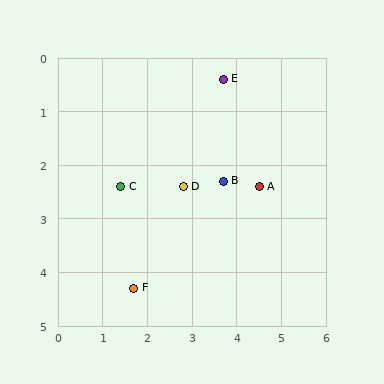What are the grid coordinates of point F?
Point F is at approximately (1.7, 4.3).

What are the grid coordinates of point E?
Point E is at approximately (3.7, 0.4).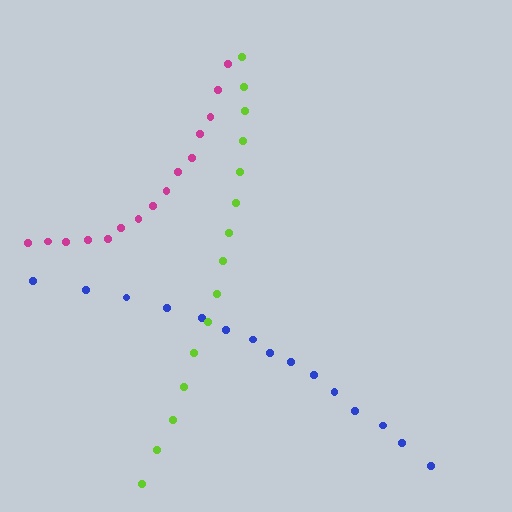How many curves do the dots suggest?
There are 3 distinct paths.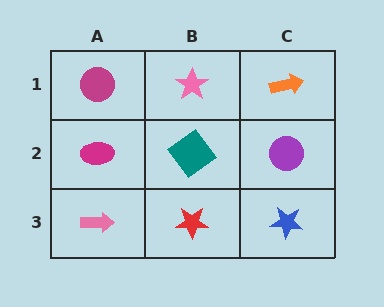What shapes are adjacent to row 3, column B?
A teal diamond (row 2, column B), a pink arrow (row 3, column A), a blue star (row 3, column C).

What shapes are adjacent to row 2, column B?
A pink star (row 1, column B), a red star (row 3, column B), a magenta ellipse (row 2, column A), a purple circle (row 2, column C).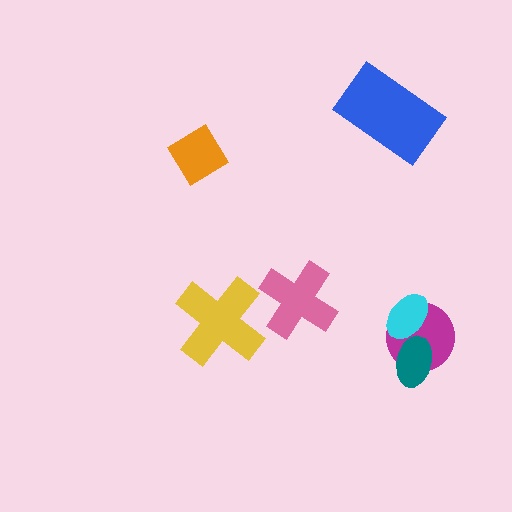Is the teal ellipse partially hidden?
Yes, it is partially covered by another shape.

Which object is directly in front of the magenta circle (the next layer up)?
The teal ellipse is directly in front of the magenta circle.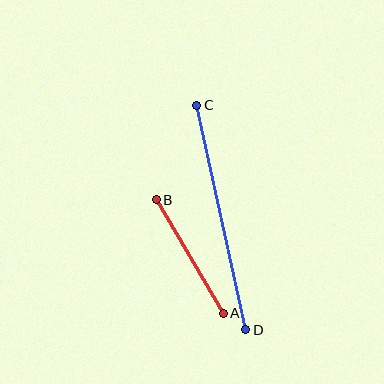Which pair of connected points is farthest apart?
Points C and D are farthest apart.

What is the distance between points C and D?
The distance is approximately 230 pixels.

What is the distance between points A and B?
The distance is approximately 132 pixels.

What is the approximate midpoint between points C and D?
The midpoint is at approximately (221, 218) pixels.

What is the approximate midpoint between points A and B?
The midpoint is at approximately (190, 257) pixels.